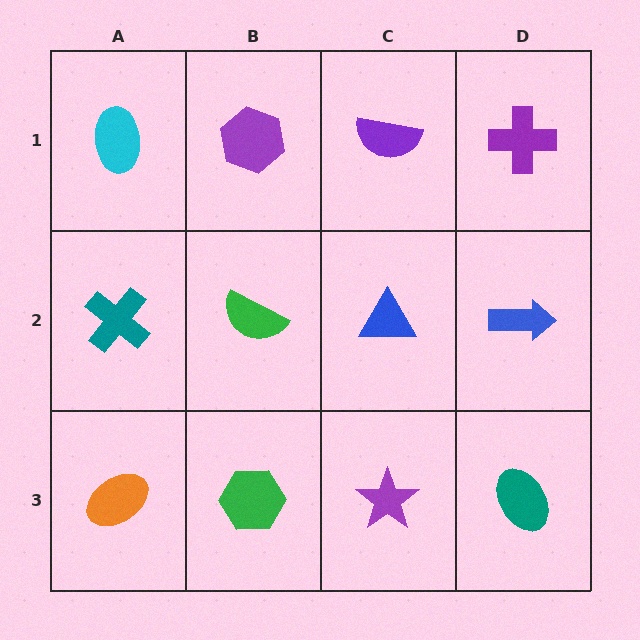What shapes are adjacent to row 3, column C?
A blue triangle (row 2, column C), a green hexagon (row 3, column B), a teal ellipse (row 3, column D).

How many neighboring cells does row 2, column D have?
3.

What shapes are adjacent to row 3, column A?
A teal cross (row 2, column A), a green hexagon (row 3, column B).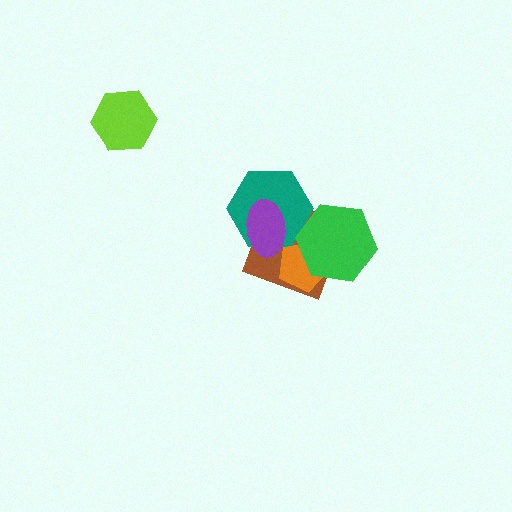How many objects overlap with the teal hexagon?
3 objects overlap with the teal hexagon.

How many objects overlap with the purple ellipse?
2 objects overlap with the purple ellipse.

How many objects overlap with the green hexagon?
3 objects overlap with the green hexagon.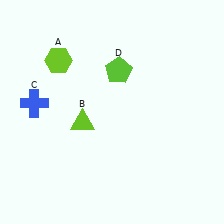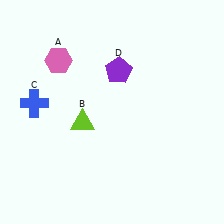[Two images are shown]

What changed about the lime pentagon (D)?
In Image 1, D is lime. In Image 2, it changed to purple.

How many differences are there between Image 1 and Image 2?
There are 2 differences between the two images.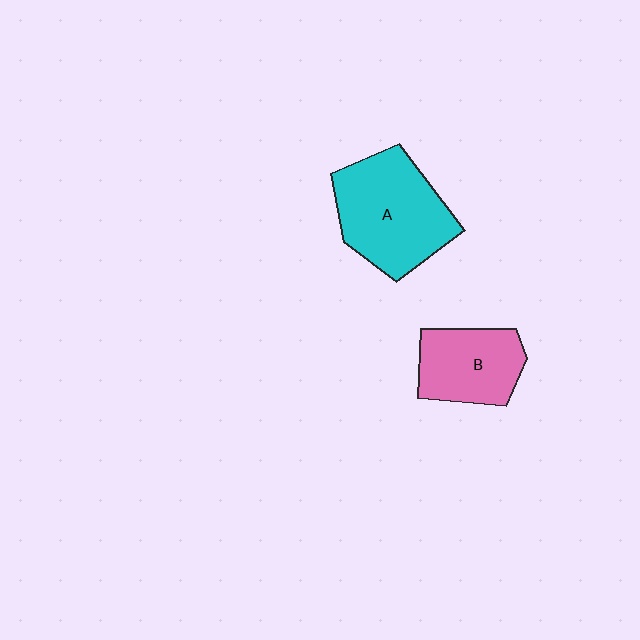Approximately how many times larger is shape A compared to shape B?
Approximately 1.5 times.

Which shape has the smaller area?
Shape B (pink).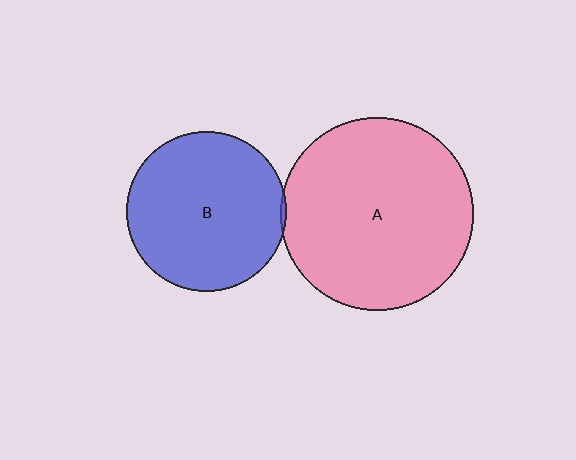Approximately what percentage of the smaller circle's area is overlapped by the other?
Approximately 5%.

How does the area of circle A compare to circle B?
Approximately 1.5 times.